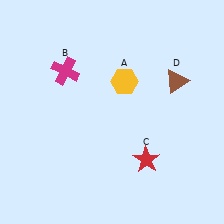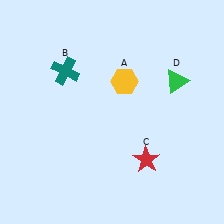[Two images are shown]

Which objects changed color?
B changed from magenta to teal. D changed from brown to green.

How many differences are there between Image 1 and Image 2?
There are 2 differences between the two images.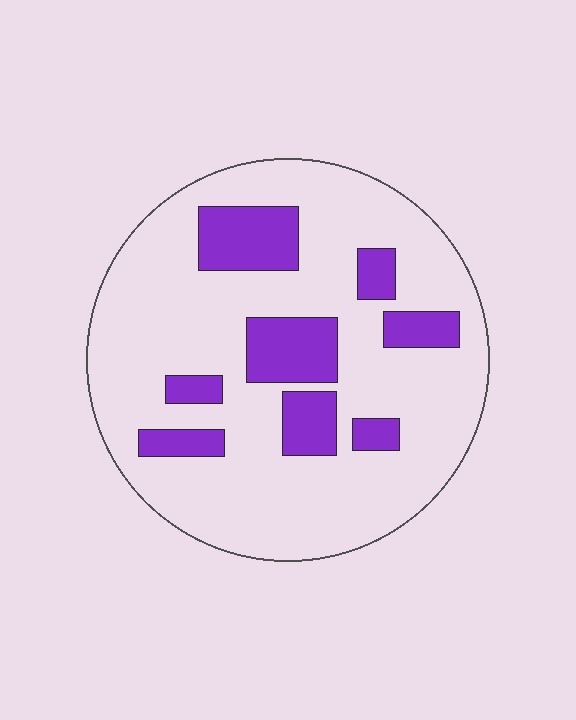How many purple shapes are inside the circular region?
8.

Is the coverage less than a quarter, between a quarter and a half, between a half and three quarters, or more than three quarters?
Less than a quarter.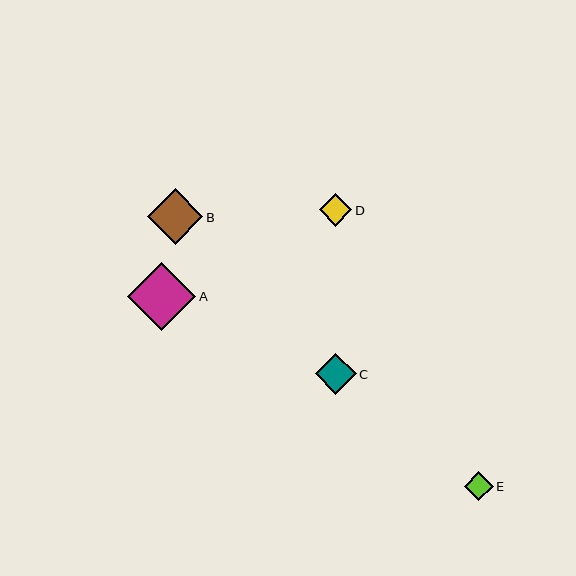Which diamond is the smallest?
Diamond E is the smallest with a size of approximately 29 pixels.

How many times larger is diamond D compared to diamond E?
Diamond D is approximately 1.1 times the size of diamond E.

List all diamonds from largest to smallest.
From largest to smallest: A, B, C, D, E.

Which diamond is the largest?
Diamond A is the largest with a size of approximately 68 pixels.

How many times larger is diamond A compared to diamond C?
Diamond A is approximately 1.7 times the size of diamond C.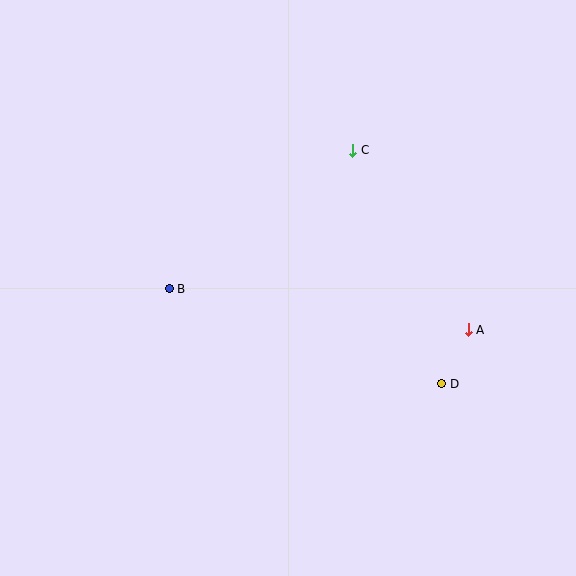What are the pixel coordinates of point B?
Point B is at (169, 289).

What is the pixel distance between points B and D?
The distance between B and D is 289 pixels.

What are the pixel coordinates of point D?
Point D is at (442, 384).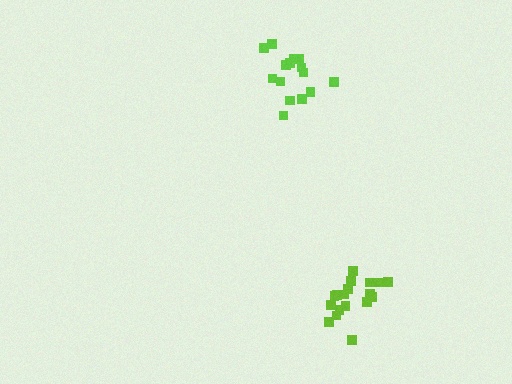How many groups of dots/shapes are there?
There are 2 groups.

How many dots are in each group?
Group 1: 18 dots, Group 2: 15 dots (33 total).